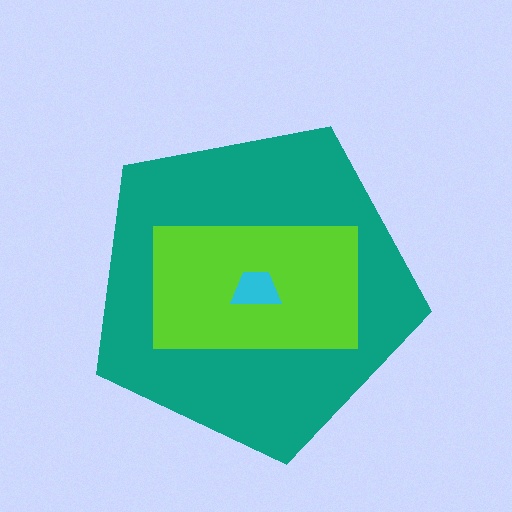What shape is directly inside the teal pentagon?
The lime rectangle.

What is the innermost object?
The cyan trapezoid.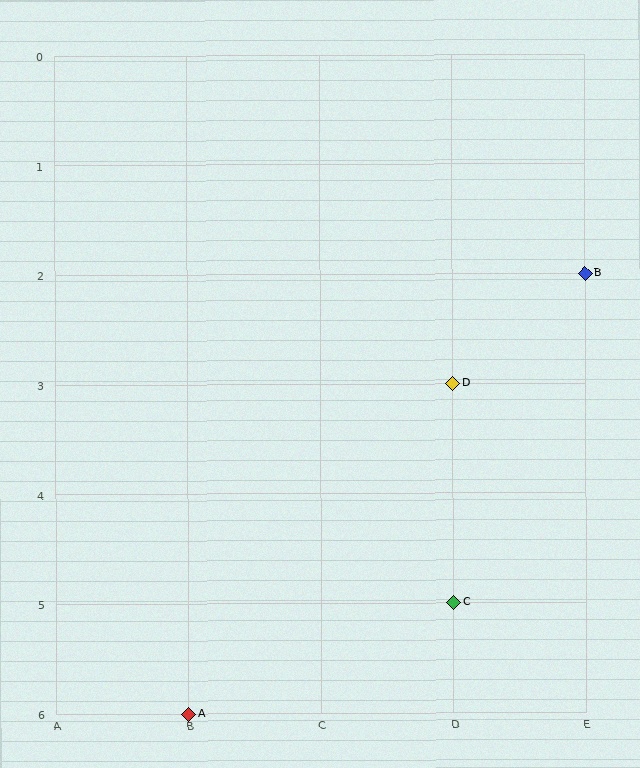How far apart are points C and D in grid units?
Points C and D are 2 rows apart.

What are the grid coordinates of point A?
Point A is at grid coordinates (B, 6).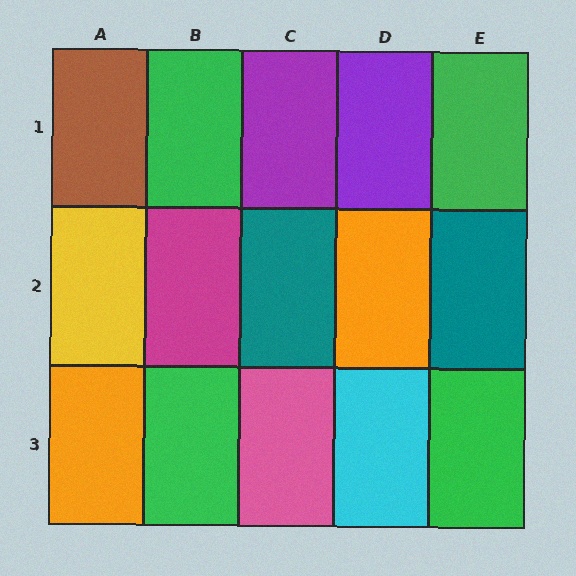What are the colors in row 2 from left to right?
Yellow, magenta, teal, orange, teal.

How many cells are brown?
1 cell is brown.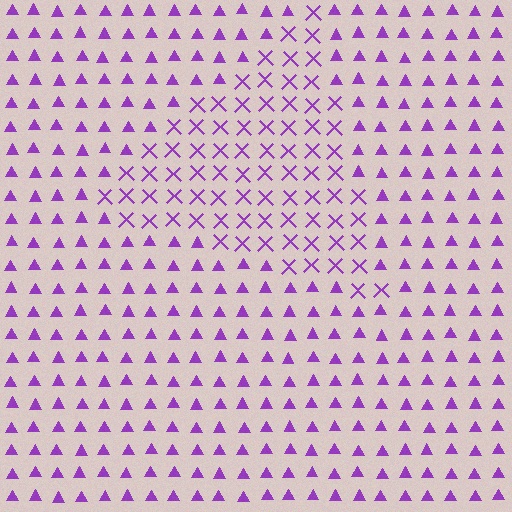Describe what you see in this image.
The image is filled with small purple elements arranged in a uniform grid. A triangle-shaped region contains X marks, while the surrounding area contains triangles. The boundary is defined purely by the change in element shape.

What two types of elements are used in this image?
The image uses X marks inside the triangle region and triangles outside it.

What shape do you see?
I see a triangle.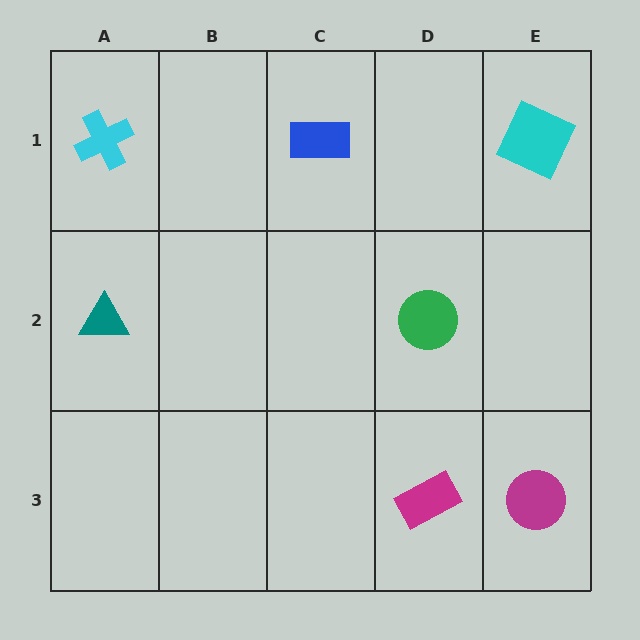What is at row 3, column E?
A magenta circle.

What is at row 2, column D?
A green circle.